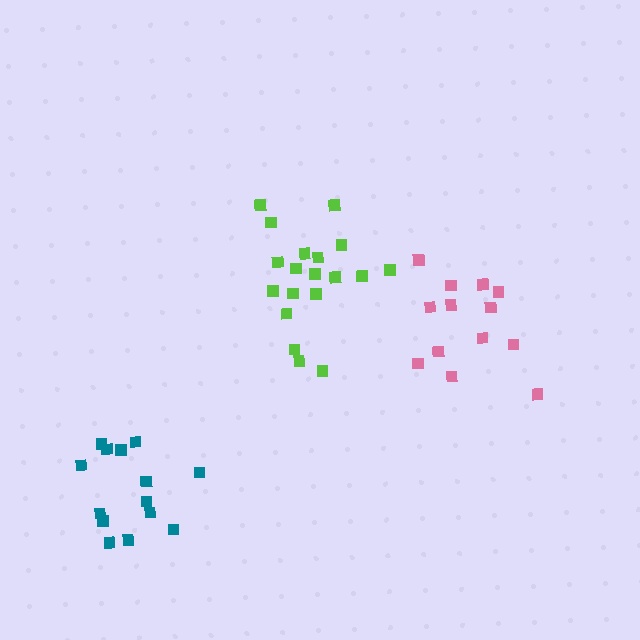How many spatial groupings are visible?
There are 3 spatial groupings.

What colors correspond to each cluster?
The clusters are colored: lime, teal, pink.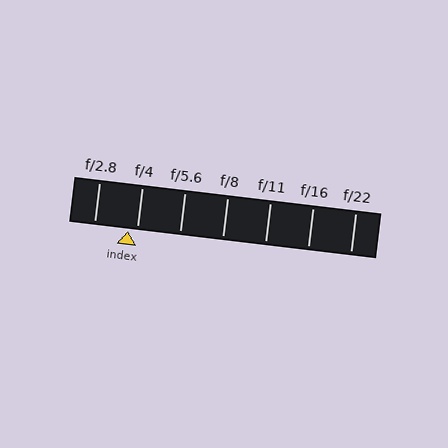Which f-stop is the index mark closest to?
The index mark is closest to f/4.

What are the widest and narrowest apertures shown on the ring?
The widest aperture shown is f/2.8 and the narrowest is f/22.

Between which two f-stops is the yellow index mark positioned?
The index mark is between f/2.8 and f/4.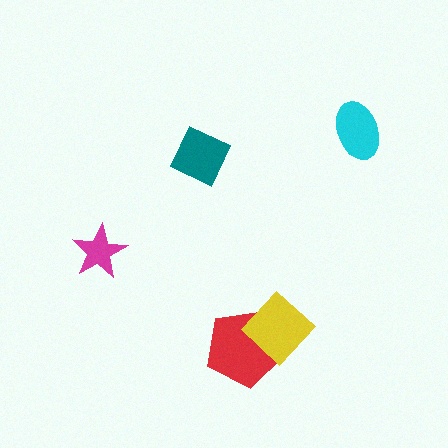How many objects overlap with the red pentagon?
1 object overlaps with the red pentagon.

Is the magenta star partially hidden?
No, no other shape covers it.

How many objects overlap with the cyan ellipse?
0 objects overlap with the cyan ellipse.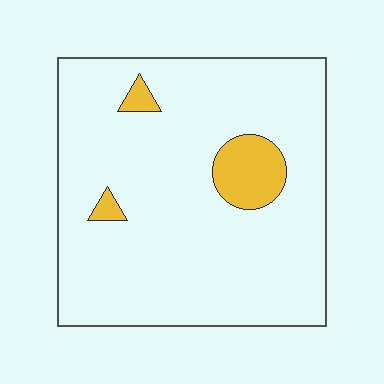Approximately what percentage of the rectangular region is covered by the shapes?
Approximately 10%.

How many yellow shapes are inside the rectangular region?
3.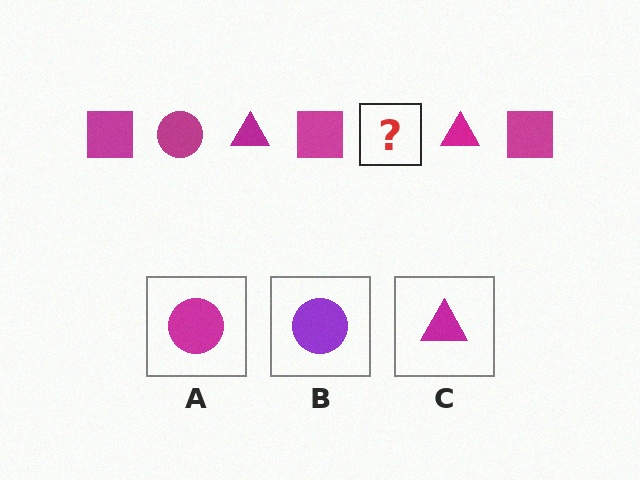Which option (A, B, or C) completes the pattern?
A.